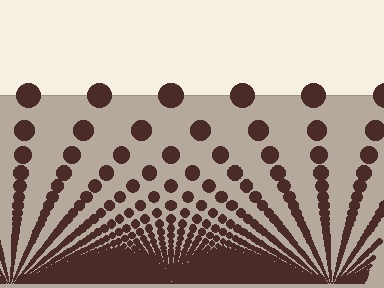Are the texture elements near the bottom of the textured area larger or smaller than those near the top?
Smaller. The gradient is inverted — elements near the bottom are smaller and denser.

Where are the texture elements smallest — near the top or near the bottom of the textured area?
Near the bottom.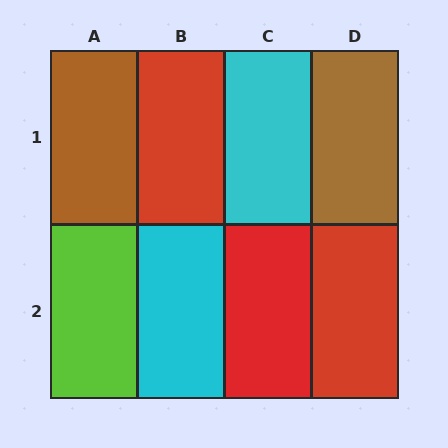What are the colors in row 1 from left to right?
Brown, red, cyan, brown.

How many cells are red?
3 cells are red.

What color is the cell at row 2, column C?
Red.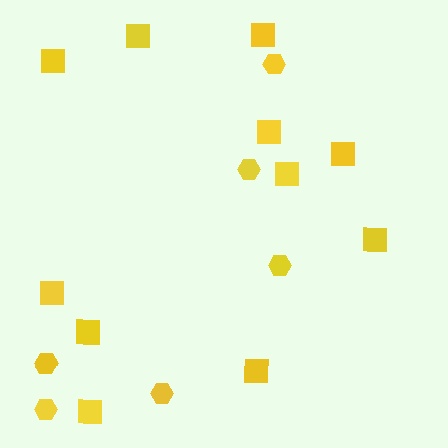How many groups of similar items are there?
There are 2 groups: one group of hexagons (6) and one group of squares (11).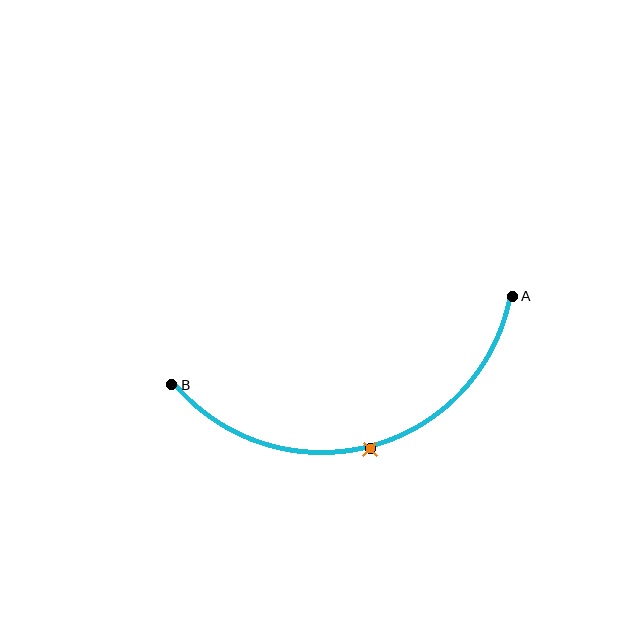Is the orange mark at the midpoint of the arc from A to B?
Yes. The orange mark lies on the arc at equal arc-length from both A and B — it is the arc midpoint.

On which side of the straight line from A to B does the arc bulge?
The arc bulges below the straight line connecting A and B.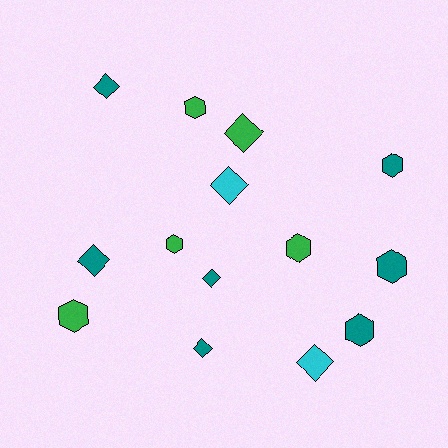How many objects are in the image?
There are 14 objects.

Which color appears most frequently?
Teal, with 7 objects.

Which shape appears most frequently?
Diamond, with 7 objects.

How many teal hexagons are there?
There are 3 teal hexagons.